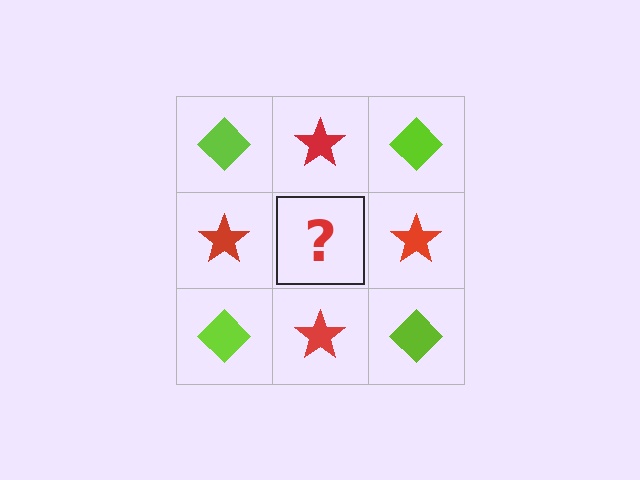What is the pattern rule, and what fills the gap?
The rule is that it alternates lime diamond and red star in a checkerboard pattern. The gap should be filled with a lime diamond.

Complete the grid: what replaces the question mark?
The question mark should be replaced with a lime diamond.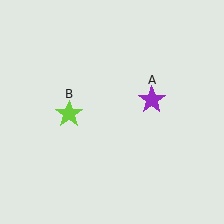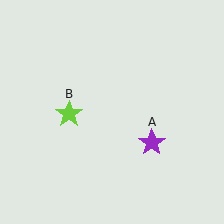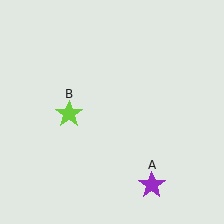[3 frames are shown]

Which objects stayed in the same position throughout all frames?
Lime star (object B) remained stationary.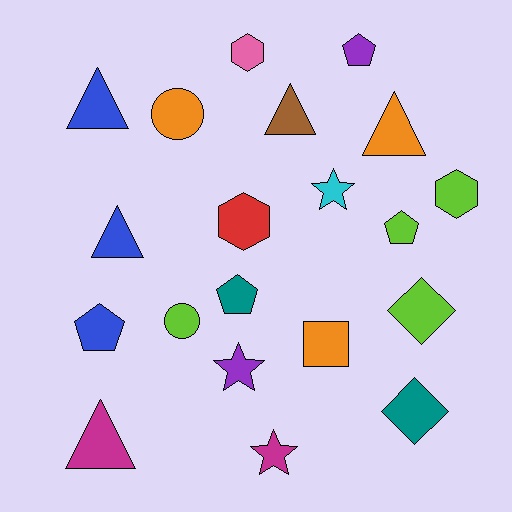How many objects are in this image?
There are 20 objects.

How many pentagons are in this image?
There are 4 pentagons.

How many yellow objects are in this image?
There are no yellow objects.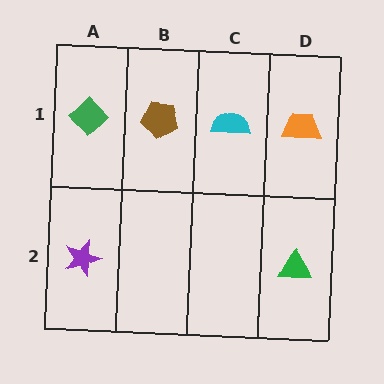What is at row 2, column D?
A green triangle.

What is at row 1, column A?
A green diamond.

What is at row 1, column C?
A cyan semicircle.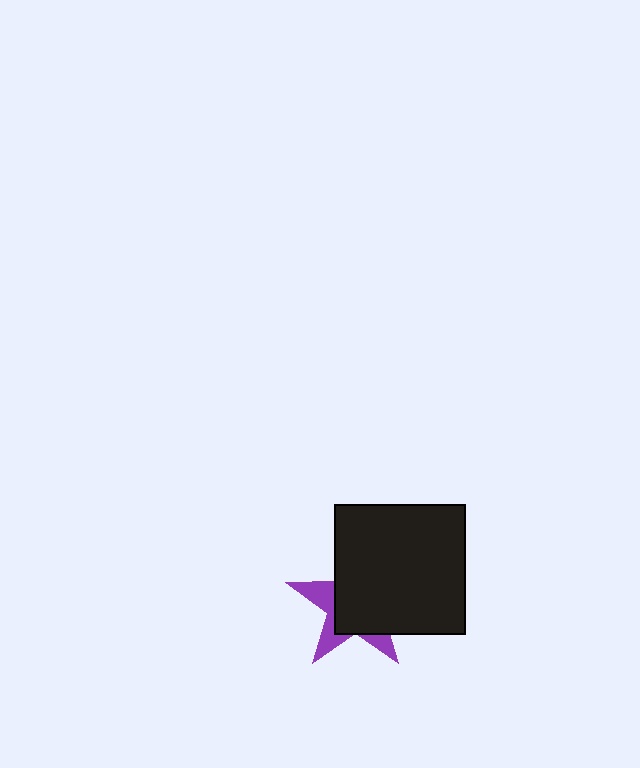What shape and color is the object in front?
The object in front is a black square.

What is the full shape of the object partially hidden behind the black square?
The partially hidden object is a purple star.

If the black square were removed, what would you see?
You would see the complete purple star.